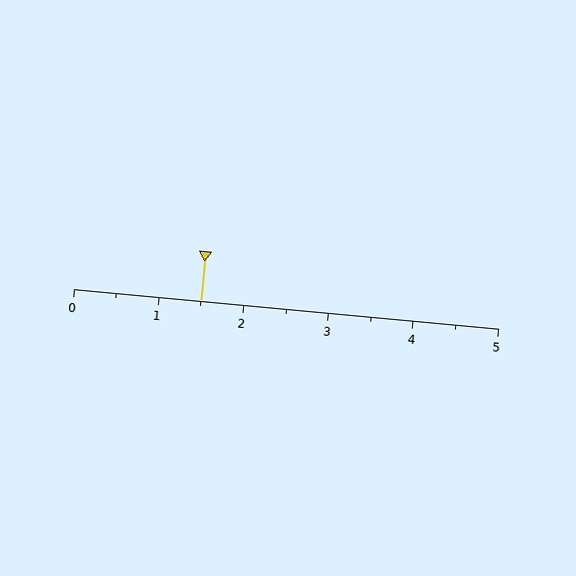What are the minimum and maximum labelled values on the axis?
The axis runs from 0 to 5.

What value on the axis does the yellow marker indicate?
The marker indicates approximately 1.5.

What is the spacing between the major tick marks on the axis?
The major ticks are spaced 1 apart.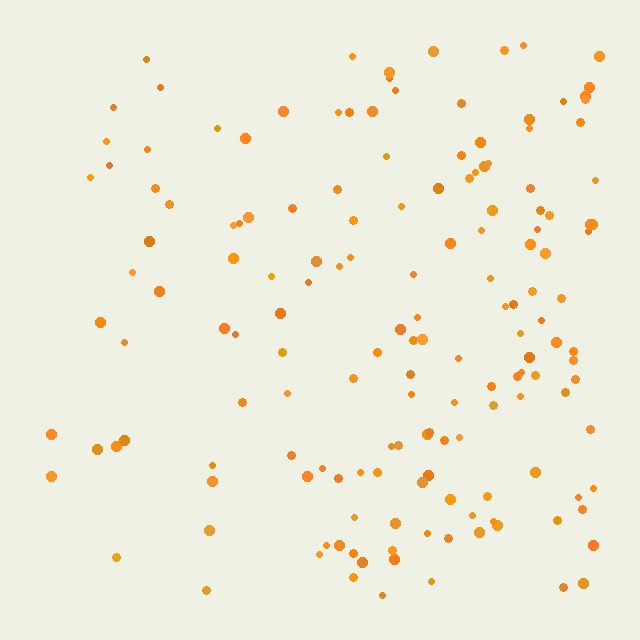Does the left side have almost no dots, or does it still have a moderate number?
Still a moderate number, just noticeably fewer than the right.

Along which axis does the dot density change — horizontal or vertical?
Horizontal.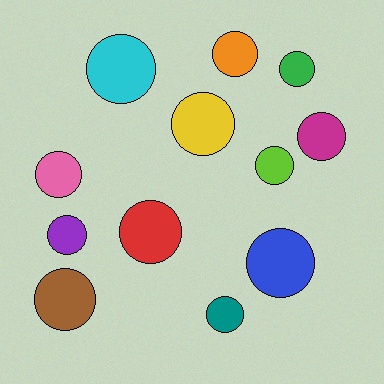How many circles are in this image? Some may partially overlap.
There are 12 circles.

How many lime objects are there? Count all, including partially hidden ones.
There is 1 lime object.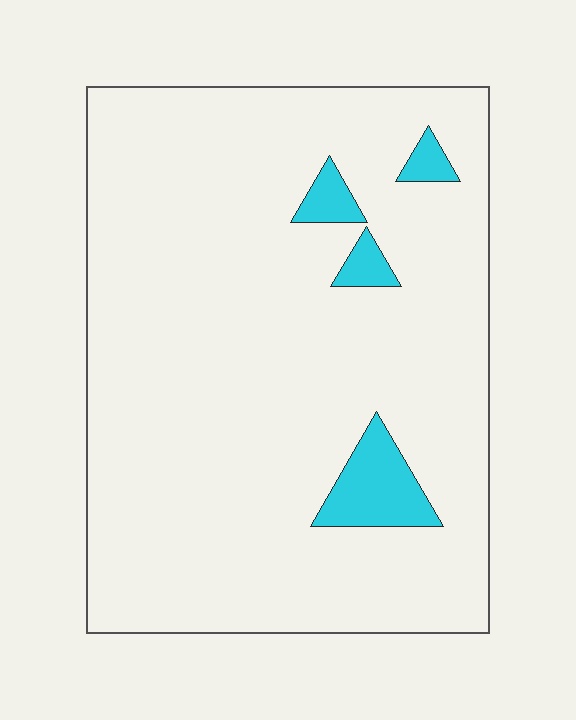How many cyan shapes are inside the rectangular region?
4.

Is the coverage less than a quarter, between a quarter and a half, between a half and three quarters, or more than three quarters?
Less than a quarter.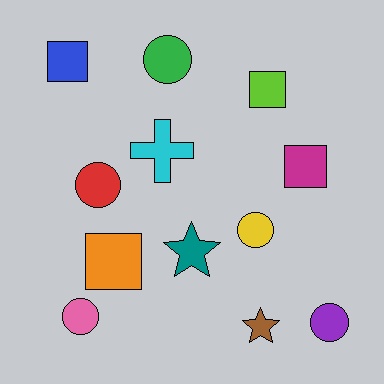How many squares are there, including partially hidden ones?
There are 4 squares.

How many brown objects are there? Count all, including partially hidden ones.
There is 1 brown object.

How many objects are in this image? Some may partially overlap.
There are 12 objects.